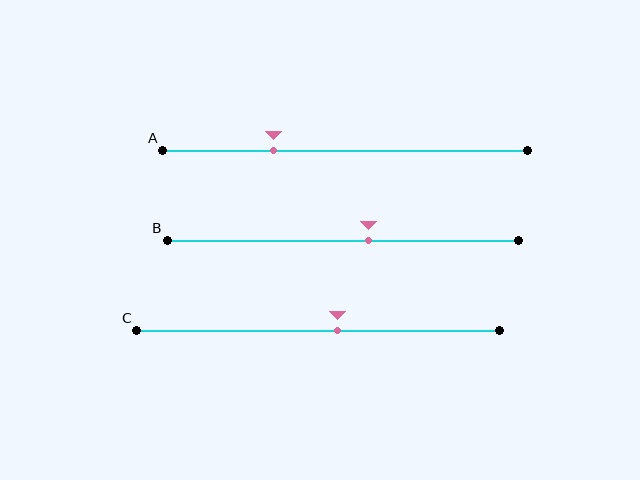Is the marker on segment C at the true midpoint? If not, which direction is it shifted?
No, the marker on segment C is shifted to the right by about 5% of the segment length.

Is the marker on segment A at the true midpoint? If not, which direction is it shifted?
No, the marker on segment A is shifted to the left by about 20% of the segment length.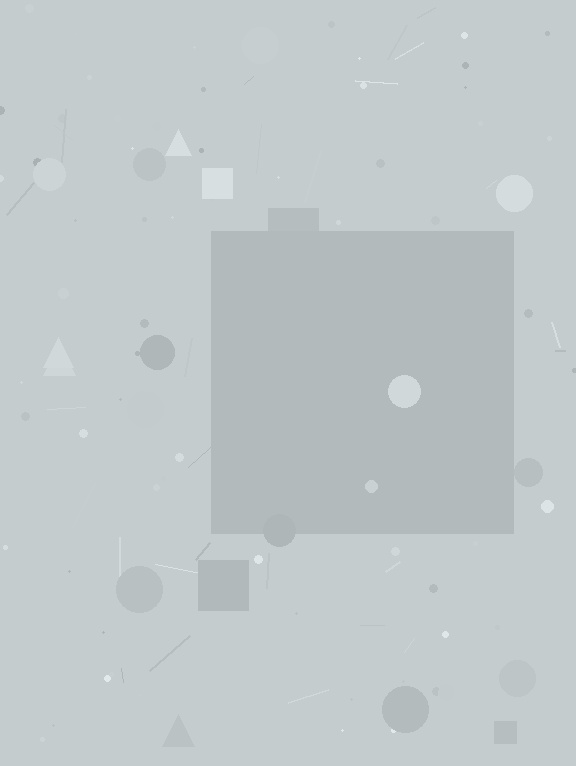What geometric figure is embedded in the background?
A square is embedded in the background.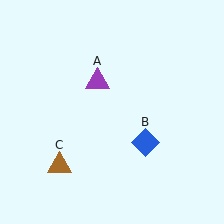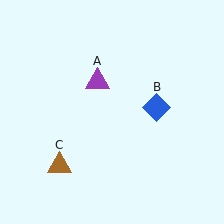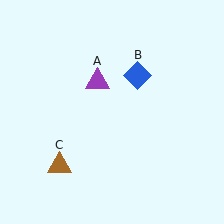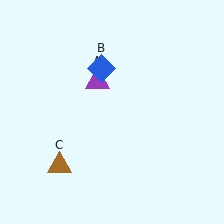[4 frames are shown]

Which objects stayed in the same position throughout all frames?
Purple triangle (object A) and brown triangle (object C) remained stationary.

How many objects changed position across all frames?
1 object changed position: blue diamond (object B).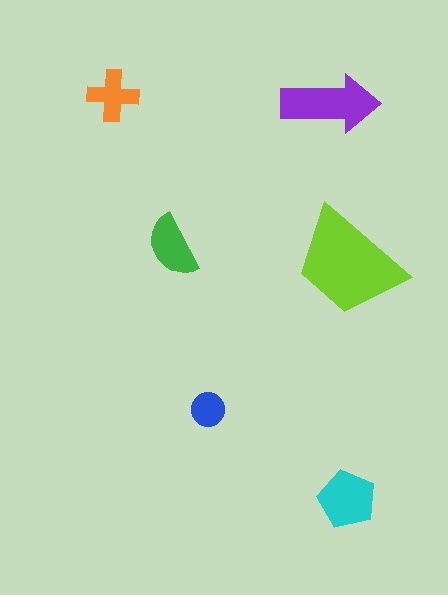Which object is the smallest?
The blue circle.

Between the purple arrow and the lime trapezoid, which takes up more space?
The lime trapezoid.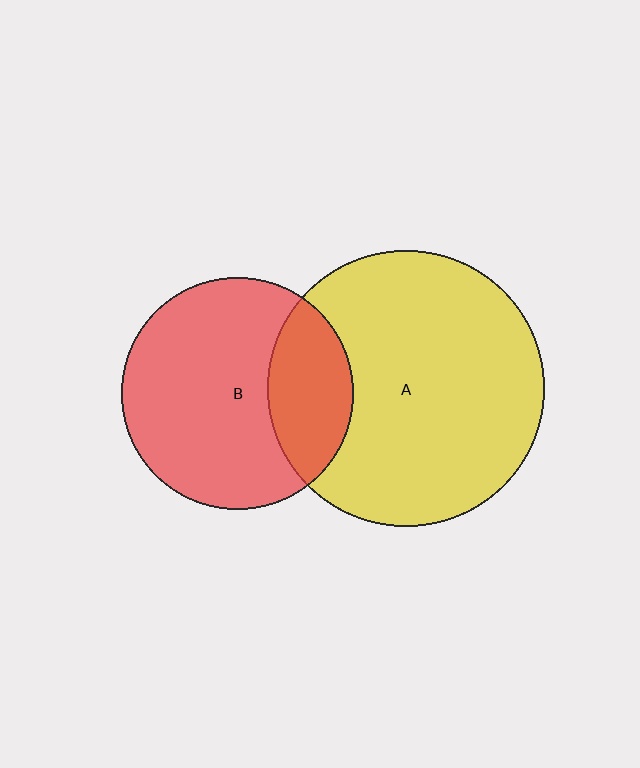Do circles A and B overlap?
Yes.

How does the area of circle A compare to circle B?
Approximately 1.4 times.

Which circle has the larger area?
Circle A (yellow).